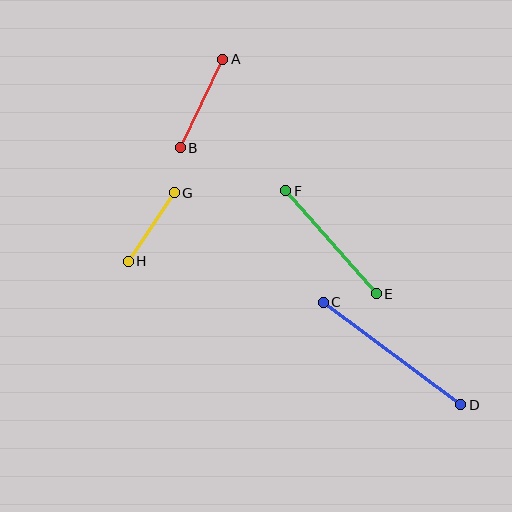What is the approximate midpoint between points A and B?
The midpoint is at approximately (202, 103) pixels.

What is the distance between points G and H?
The distance is approximately 82 pixels.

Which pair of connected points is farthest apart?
Points C and D are farthest apart.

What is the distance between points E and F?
The distance is approximately 137 pixels.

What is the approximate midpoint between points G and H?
The midpoint is at approximately (151, 227) pixels.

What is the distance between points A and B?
The distance is approximately 98 pixels.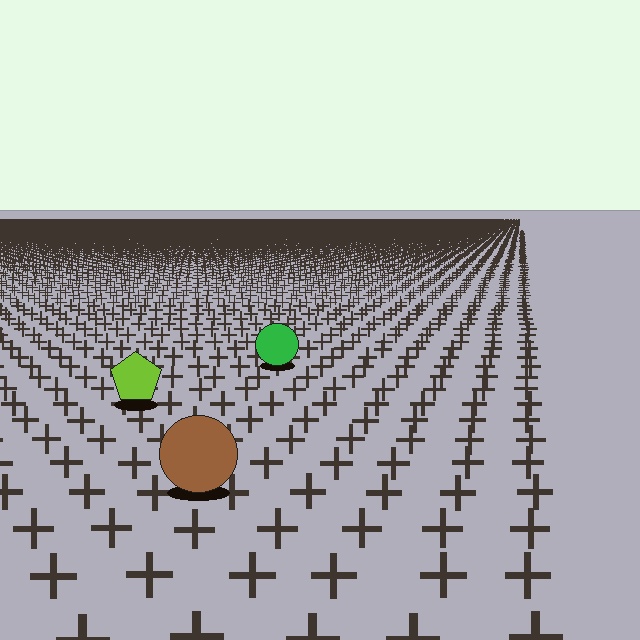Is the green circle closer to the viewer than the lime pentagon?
No. The lime pentagon is closer — you can tell from the texture gradient: the ground texture is coarser near it.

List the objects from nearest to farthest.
From nearest to farthest: the brown circle, the lime pentagon, the green circle.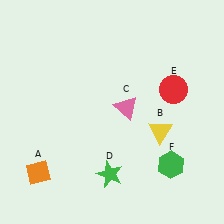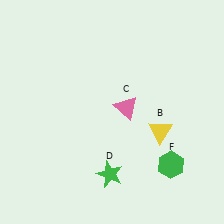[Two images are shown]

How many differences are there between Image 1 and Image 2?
There are 2 differences between the two images.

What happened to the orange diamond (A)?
The orange diamond (A) was removed in Image 2. It was in the bottom-left area of Image 1.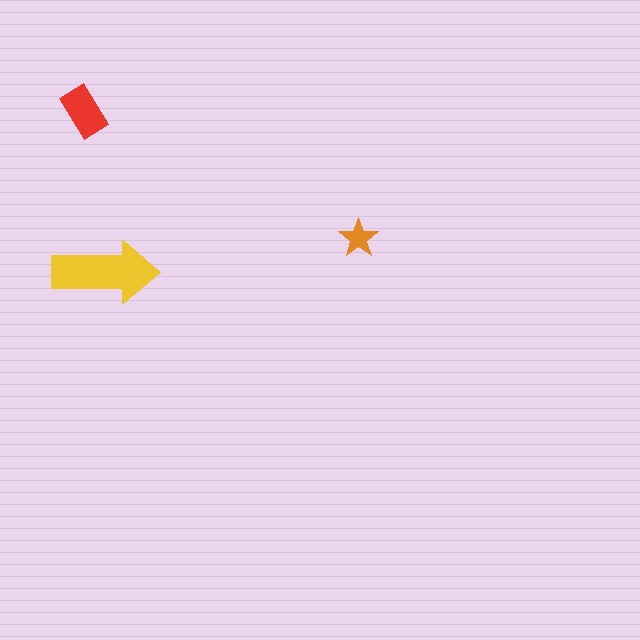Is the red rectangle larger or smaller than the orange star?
Larger.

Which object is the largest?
The yellow arrow.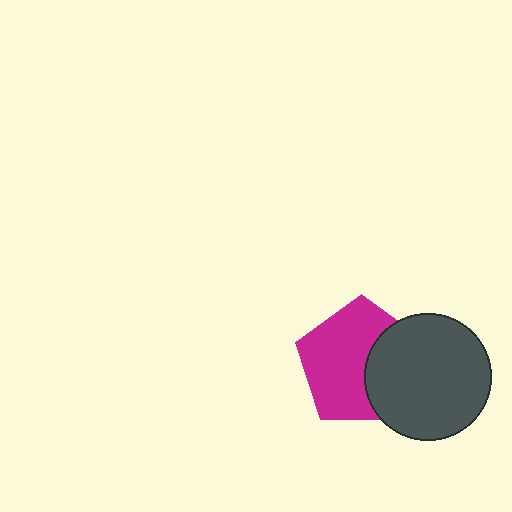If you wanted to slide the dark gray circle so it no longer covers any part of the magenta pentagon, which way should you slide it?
Slide it right — that is the most direct way to separate the two shapes.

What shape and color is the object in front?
The object in front is a dark gray circle.